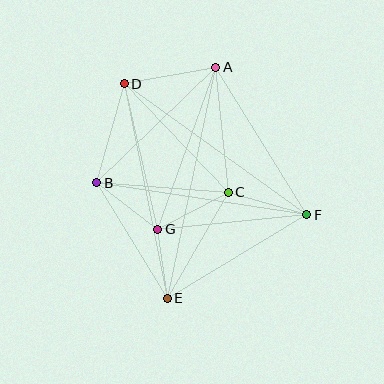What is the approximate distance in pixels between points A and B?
The distance between A and B is approximately 166 pixels.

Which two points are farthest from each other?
Points A and E are farthest from each other.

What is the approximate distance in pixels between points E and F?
The distance between E and F is approximately 163 pixels.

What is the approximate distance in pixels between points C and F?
The distance between C and F is approximately 82 pixels.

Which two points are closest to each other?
Points E and G are closest to each other.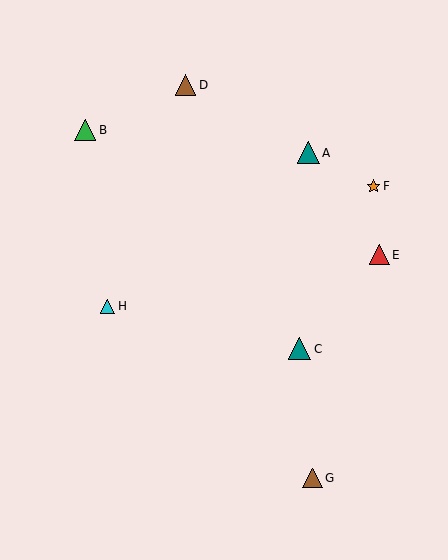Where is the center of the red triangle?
The center of the red triangle is at (379, 255).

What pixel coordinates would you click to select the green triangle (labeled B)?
Click at (85, 130) to select the green triangle B.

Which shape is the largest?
The teal triangle (labeled C) is the largest.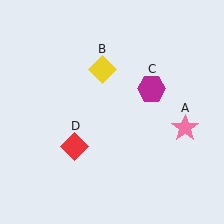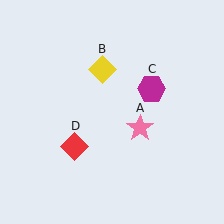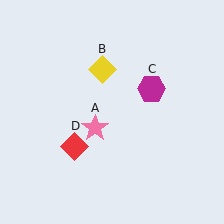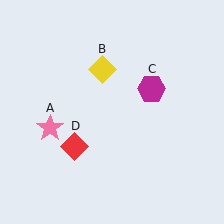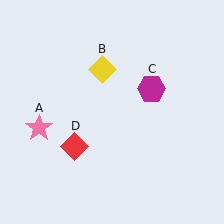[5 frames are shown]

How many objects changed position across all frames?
1 object changed position: pink star (object A).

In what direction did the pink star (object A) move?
The pink star (object A) moved left.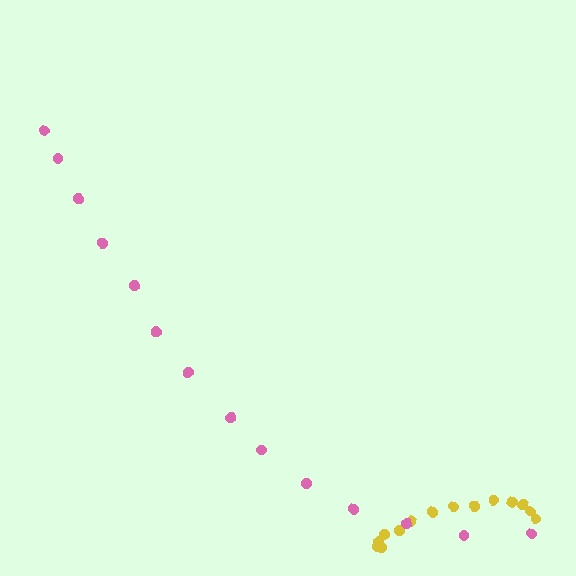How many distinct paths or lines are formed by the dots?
There are 2 distinct paths.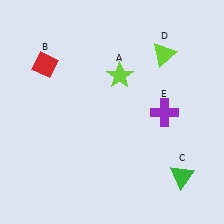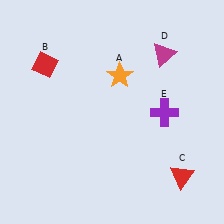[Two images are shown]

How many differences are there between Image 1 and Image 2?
There are 3 differences between the two images.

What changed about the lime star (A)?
In Image 1, A is lime. In Image 2, it changed to orange.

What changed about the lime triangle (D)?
In Image 1, D is lime. In Image 2, it changed to magenta.